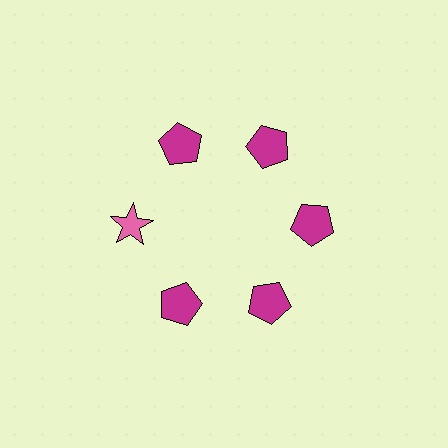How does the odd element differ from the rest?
It differs in both color (pink instead of magenta) and shape (star instead of pentagon).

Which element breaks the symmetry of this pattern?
The pink star at roughly the 9 o'clock position breaks the symmetry. All other shapes are magenta pentagons.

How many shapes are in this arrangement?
There are 6 shapes arranged in a ring pattern.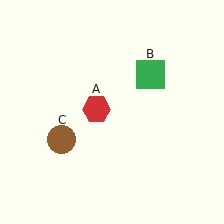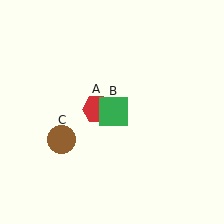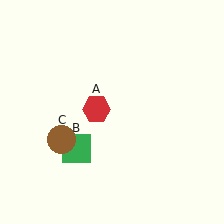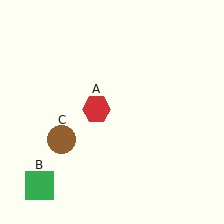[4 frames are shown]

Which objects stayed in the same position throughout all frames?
Red hexagon (object A) and brown circle (object C) remained stationary.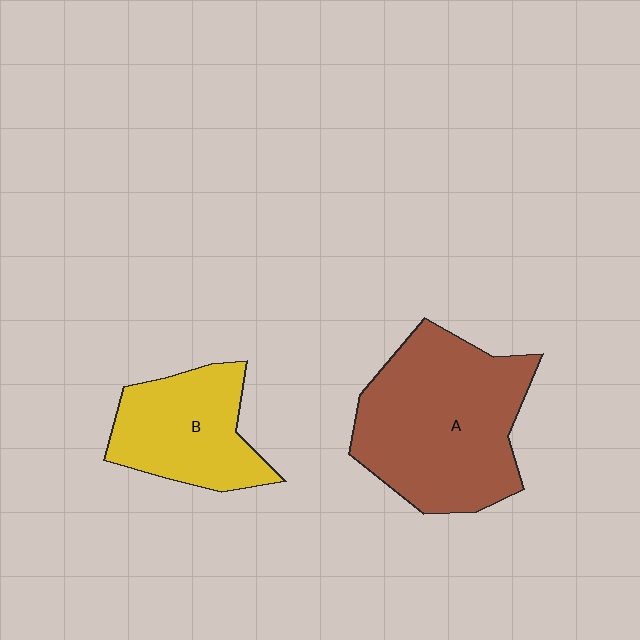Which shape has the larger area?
Shape A (brown).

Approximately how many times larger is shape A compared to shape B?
Approximately 1.7 times.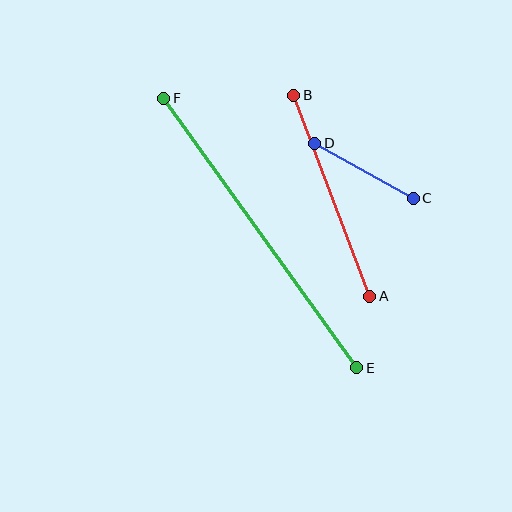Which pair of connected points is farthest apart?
Points E and F are farthest apart.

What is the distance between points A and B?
The distance is approximately 215 pixels.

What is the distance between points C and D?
The distance is approximately 113 pixels.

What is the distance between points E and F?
The distance is approximately 331 pixels.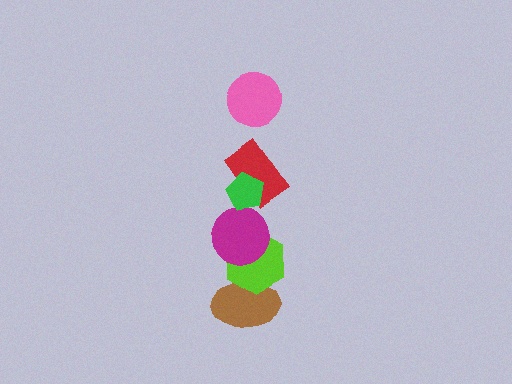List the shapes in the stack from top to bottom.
From top to bottom: the pink circle, the green pentagon, the red rectangle, the magenta circle, the lime hexagon, the brown ellipse.